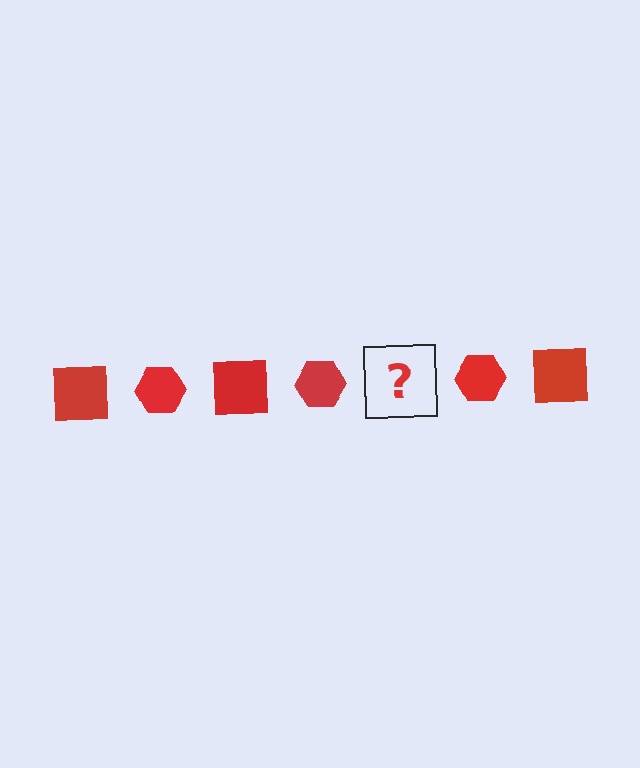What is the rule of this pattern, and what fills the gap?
The rule is that the pattern cycles through square, hexagon shapes in red. The gap should be filled with a red square.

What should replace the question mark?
The question mark should be replaced with a red square.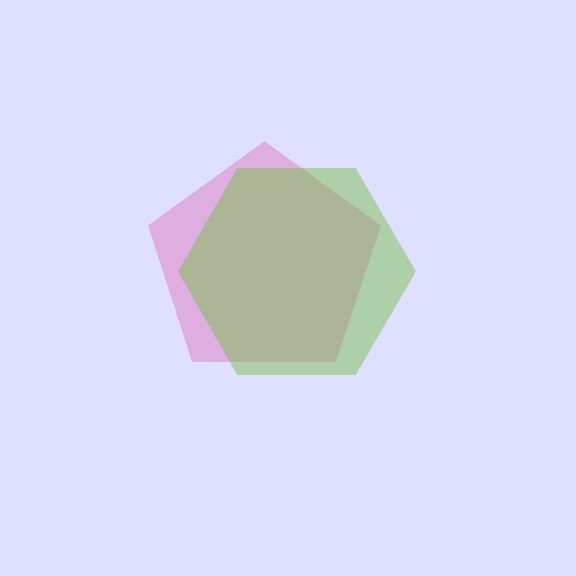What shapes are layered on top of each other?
The layered shapes are: a pink pentagon, a lime hexagon.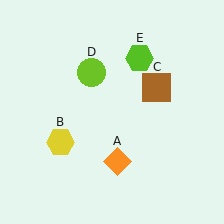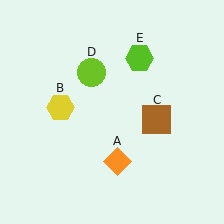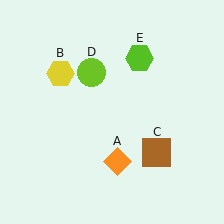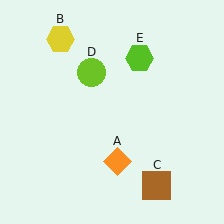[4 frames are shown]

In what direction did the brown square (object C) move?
The brown square (object C) moved down.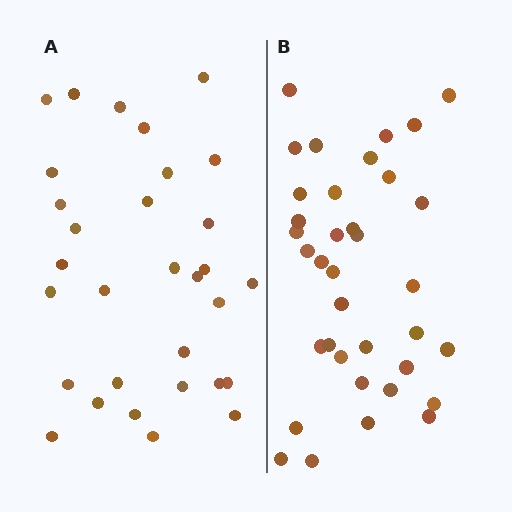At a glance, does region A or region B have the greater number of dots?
Region B (the right region) has more dots.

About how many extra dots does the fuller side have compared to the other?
Region B has about 5 more dots than region A.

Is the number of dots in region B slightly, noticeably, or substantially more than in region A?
Region B has only slightly more — the two regions are fairly close. The ratio is roughly 1.2 to 1.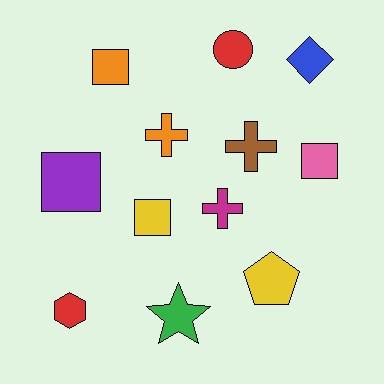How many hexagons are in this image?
There is 1 hexagon.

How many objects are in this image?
There are 12 objects.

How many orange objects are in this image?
There are 2 orange objects.